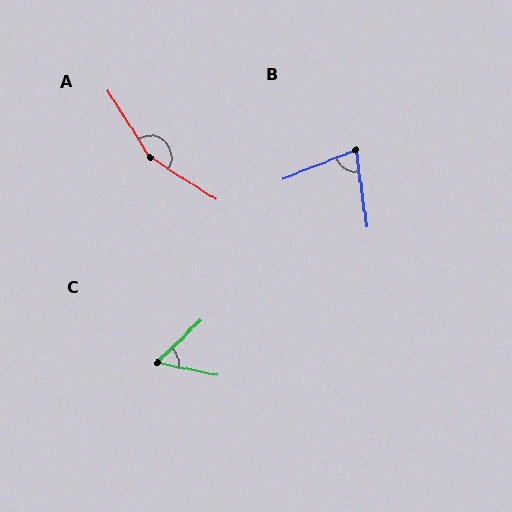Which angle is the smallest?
C, at approximately 56 degrees.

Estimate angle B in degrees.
Approximately 76 degrees.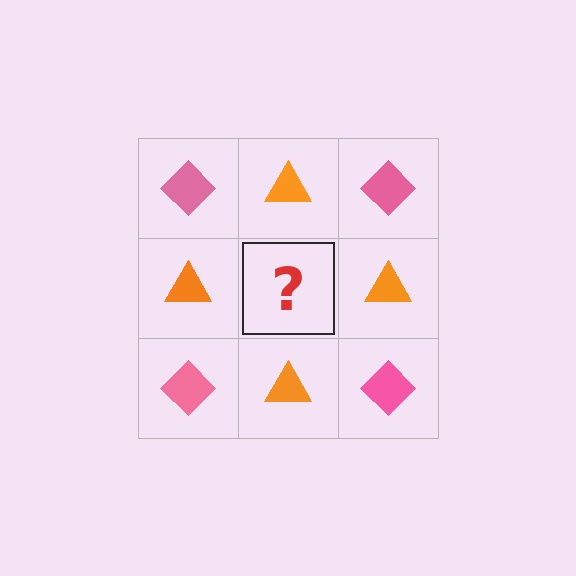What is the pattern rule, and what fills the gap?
The rule is that it alternates pink diamond and orange triangle in a checkerboard pattern. The gap should be filled with a pink diamond.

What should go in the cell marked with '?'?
The missing cell should contain a pink diamond.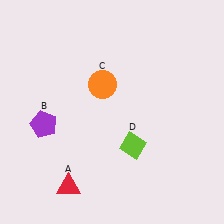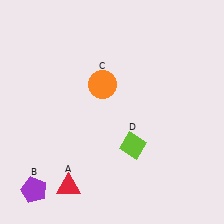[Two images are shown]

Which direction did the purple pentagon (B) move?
The purple pentagon (B) moved down.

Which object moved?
The purple pentagon (B) moved down.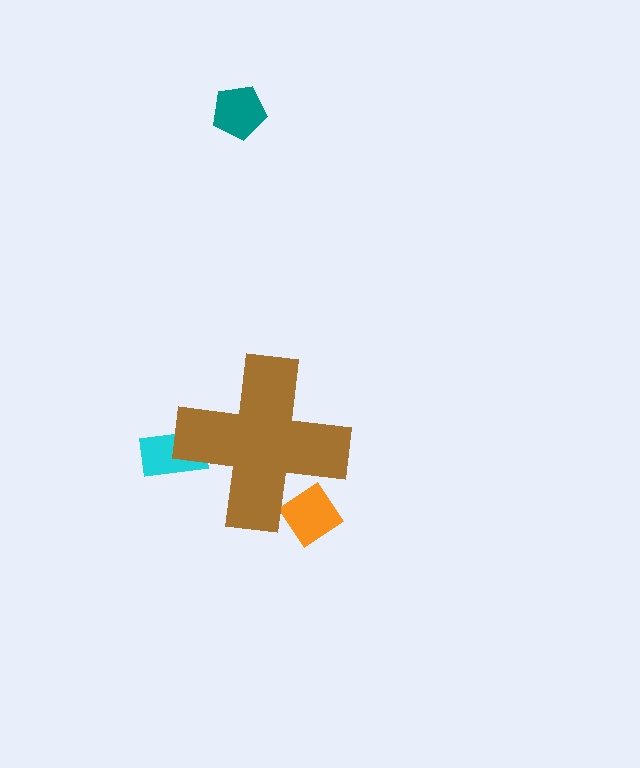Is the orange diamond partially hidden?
Yes, the orange diamond is partially hidden behind the brown cross.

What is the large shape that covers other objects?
A brown cross.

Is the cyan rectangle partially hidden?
Yes, the cyan rectangle is partially hidden behind the brown cross.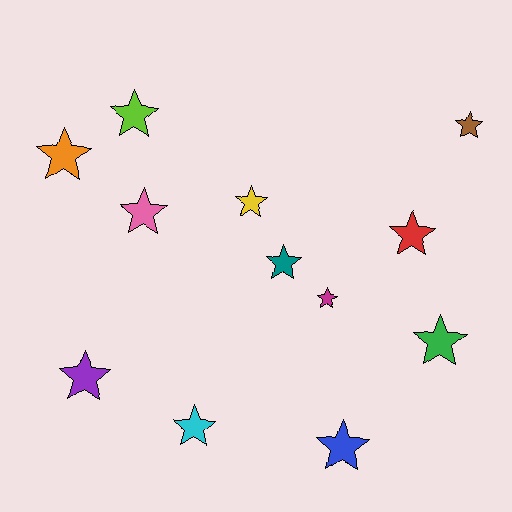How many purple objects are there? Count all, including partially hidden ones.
There is 1 purple object.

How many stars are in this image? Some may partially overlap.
There are 12 stars.